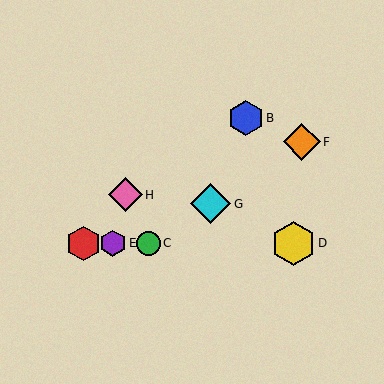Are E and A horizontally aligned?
Yes, both are at y≈243.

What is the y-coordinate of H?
Object H is at y≈195.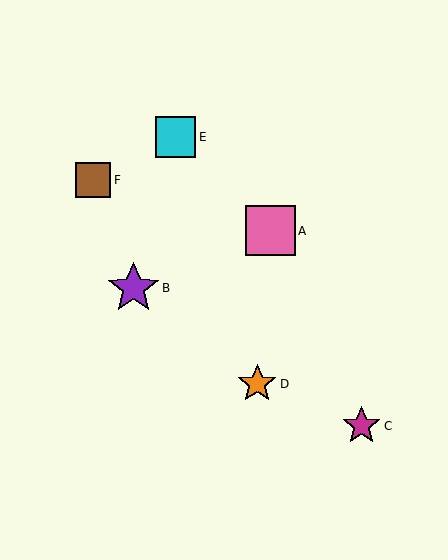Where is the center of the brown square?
The center of the brown square is at (93, 180).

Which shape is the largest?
The purple star (labeled B) is the largest.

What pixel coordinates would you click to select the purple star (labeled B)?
Click at (133, 288) to select the purple star B.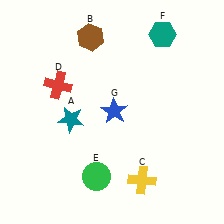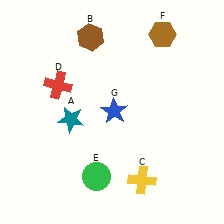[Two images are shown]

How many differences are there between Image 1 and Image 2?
There is 1 difference between the two images.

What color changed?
The hexagon (F) changed from teal in Image 1 to brown in Image 2.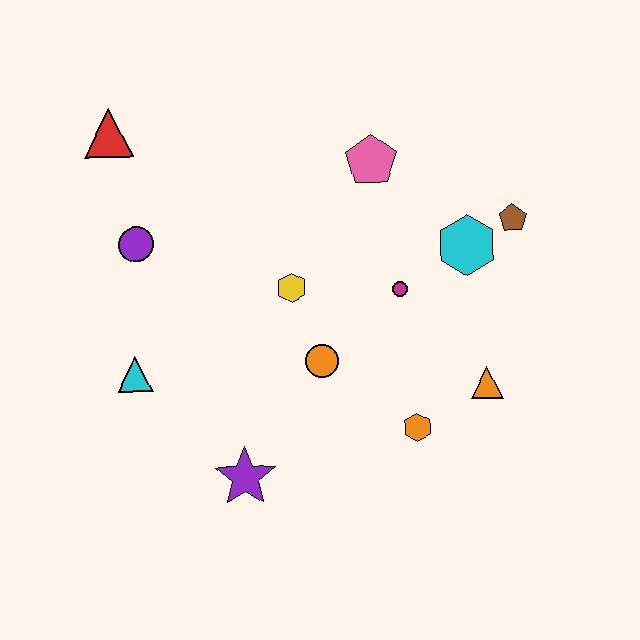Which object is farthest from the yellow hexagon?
The red triangle is farthest from the yellow hexagon.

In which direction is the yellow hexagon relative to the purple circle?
The yellow hexagon is to the right of the purple circle.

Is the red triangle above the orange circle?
Yes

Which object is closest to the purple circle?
The red triangle is closest to the purple circle.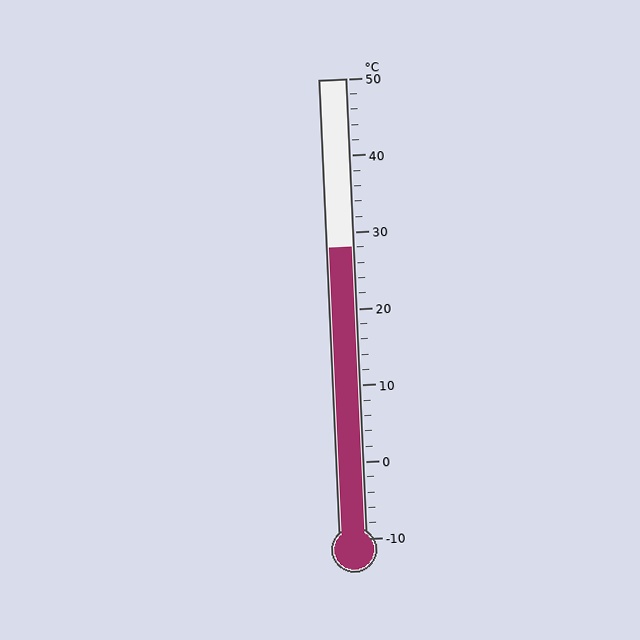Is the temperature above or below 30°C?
The temperature is below 30°C.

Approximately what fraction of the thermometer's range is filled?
The thermometer is filled to approximately 65% of its range.